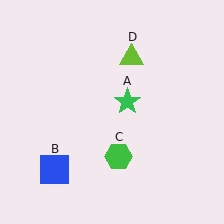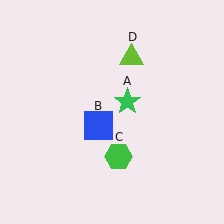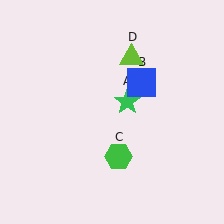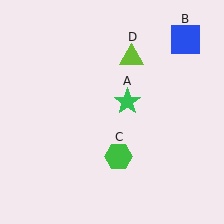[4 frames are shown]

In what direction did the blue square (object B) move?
The blue square (object B) moved up and to the right.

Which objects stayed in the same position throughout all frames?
Green star (object A) and green hexagon (object C) and lime triangle (object D) remained stationary.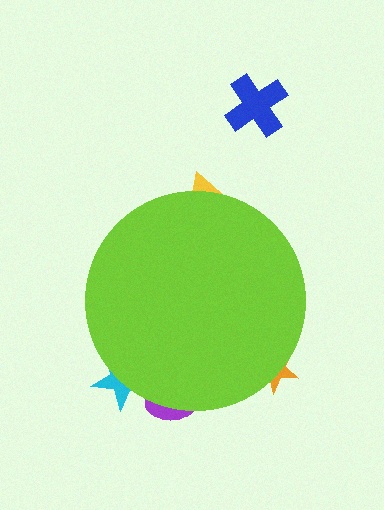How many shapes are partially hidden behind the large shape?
4 shapes are partially hidden.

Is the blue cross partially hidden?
No, the blue cross is fully visible.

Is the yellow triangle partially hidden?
Yes, the yellow triangle is partially hidden behind the lime circle.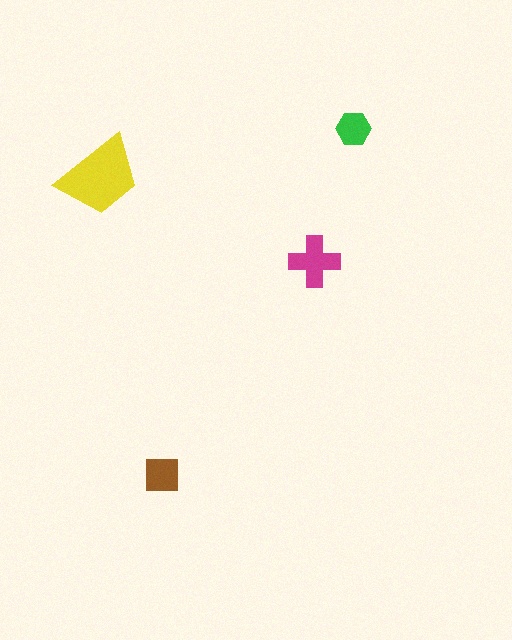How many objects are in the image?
There are 4 objects in the image.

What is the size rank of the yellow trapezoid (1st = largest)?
1st.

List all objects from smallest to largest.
The green hexagon, the brown square, the magenta cross, the yellow trapezoid.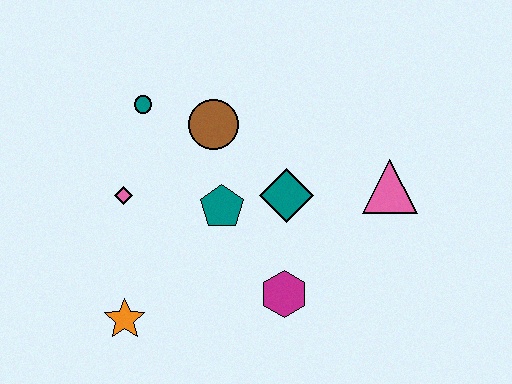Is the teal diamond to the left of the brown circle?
No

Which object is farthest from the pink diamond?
The pink triangle is farthest from the pink diamond.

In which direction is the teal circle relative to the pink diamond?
The teal circle is above the pink diamond.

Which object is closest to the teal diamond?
The teal pentagon is closest to the teal diamond.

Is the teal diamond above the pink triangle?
No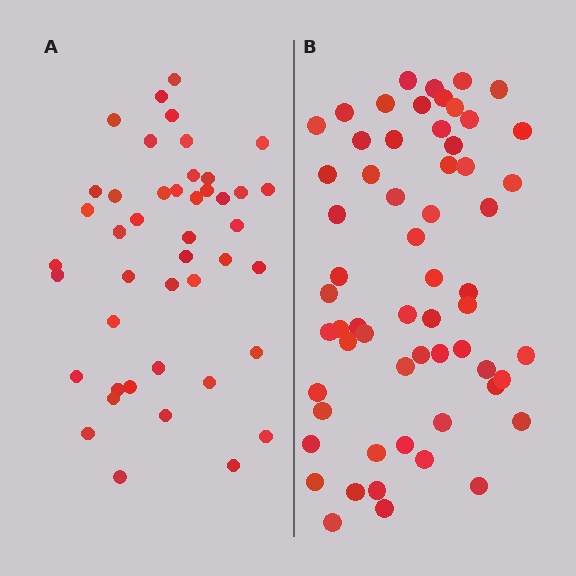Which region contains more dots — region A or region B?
Region B (the right region) has more dots.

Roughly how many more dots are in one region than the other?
Region B has approximately 15 more dots than region A.